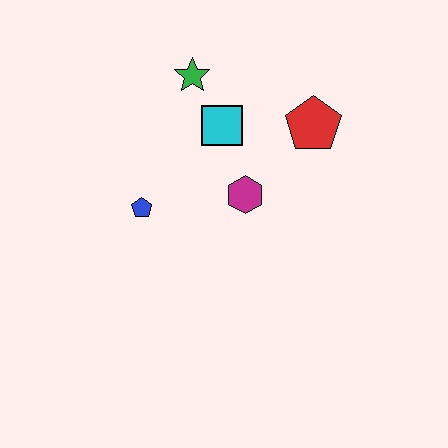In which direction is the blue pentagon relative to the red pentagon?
The blue pentagon is to the left of the red pentagon.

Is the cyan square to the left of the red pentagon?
Yes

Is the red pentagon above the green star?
No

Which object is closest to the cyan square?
The green star is closest to the cyan square.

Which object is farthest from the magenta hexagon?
The green star is farthest from the magenta hexagon.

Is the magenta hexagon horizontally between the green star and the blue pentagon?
No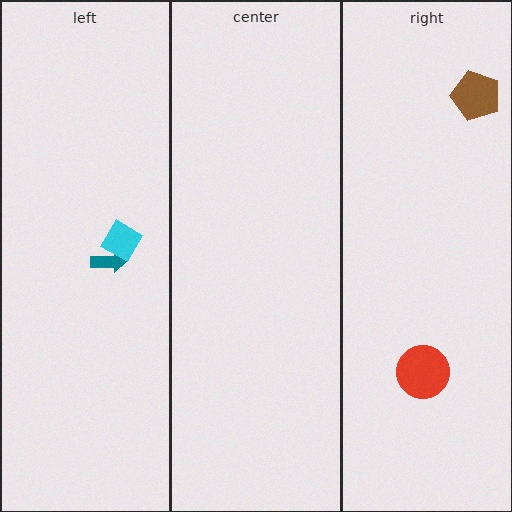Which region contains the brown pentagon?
The right region.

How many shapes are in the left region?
2.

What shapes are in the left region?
The teal arrow, the cyan diamond.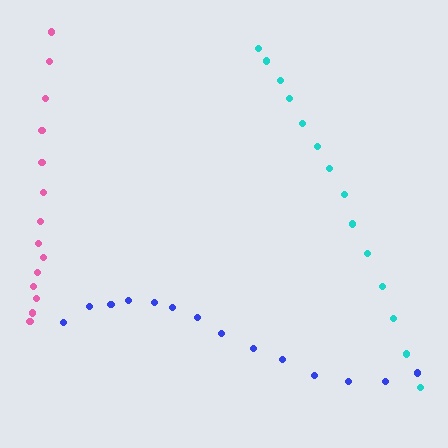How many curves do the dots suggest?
There are 3 distinct paths.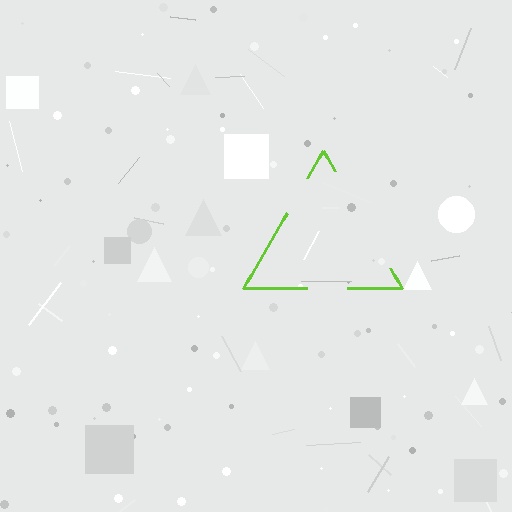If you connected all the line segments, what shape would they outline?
They would outline a triangle.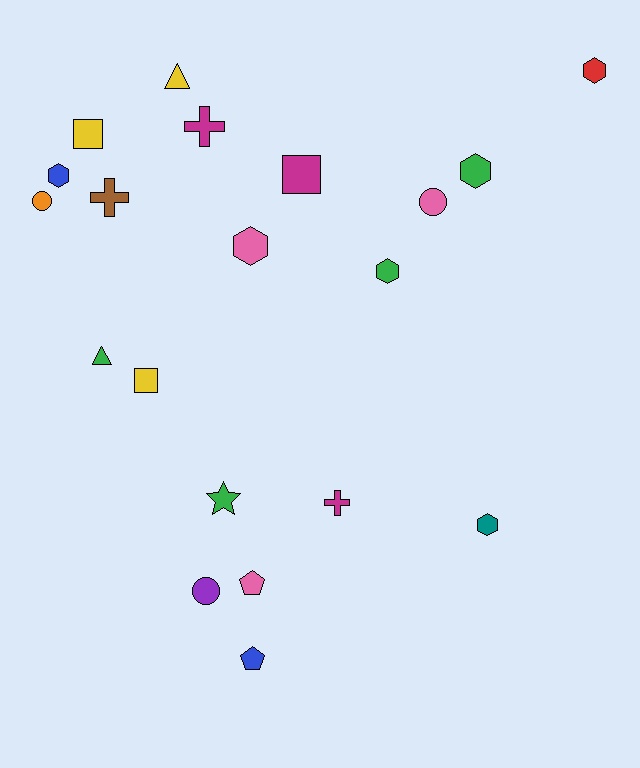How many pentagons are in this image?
There are 2 pentagons.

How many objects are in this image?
There are 20 objects.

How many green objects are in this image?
There are 4 green objects.